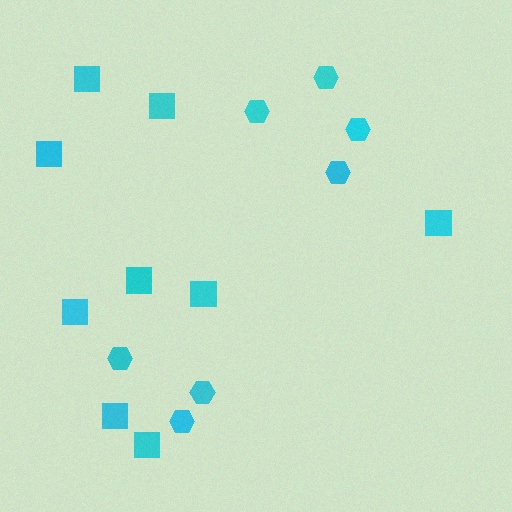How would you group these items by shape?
There are 2 groups: one group of squares (9) and one group of hexagons (7).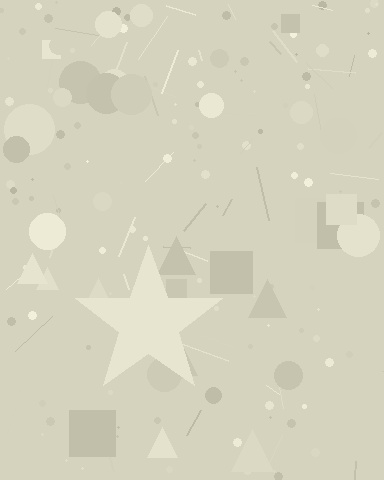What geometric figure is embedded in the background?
A star is embedded in the background.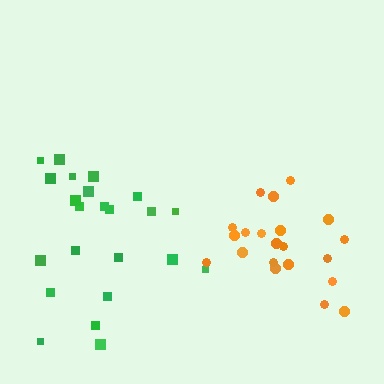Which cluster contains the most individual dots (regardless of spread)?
Green (23).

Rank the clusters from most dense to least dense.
orange, green.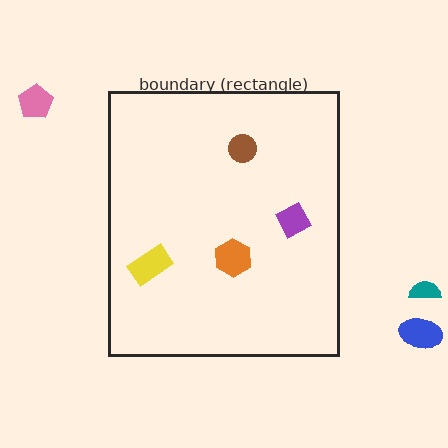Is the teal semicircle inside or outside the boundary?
Outside.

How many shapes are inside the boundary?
4 inside, 3 outside.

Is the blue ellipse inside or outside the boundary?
Outside.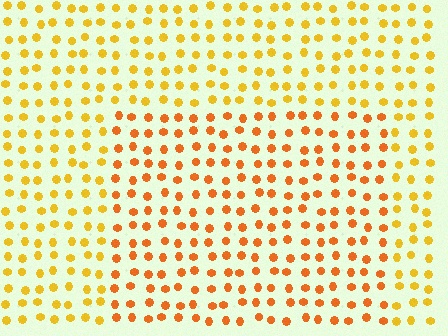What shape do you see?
I see a rectangle.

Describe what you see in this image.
The image is filled with small yellow elements in a uniform arrangement. A rectangle-shaped region is visible where the elements are tinted to a slightly different hue, forming a subtle color boundary.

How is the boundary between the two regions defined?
The boundary is defined purely by a slight shift in hue (about 25 degrees). Spacing, size, and orientation are identical on both sides.